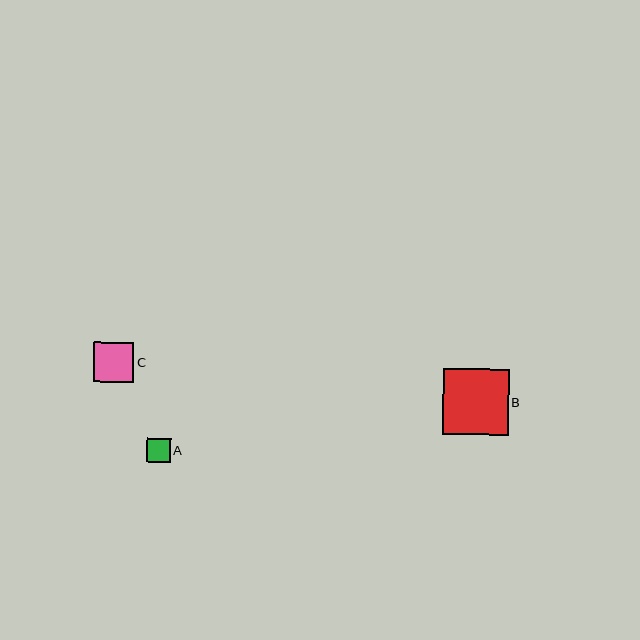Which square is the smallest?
Square A is the smallest with a size of approximately 24 pixels.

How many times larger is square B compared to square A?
Square B is approximately 2.7 times the size of square A.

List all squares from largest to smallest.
From largest to smallest: B, C, A.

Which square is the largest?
Square B is the largest with a size of approximately 66 pixels.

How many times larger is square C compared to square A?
Square C is approximately 1.7 times the size of square A.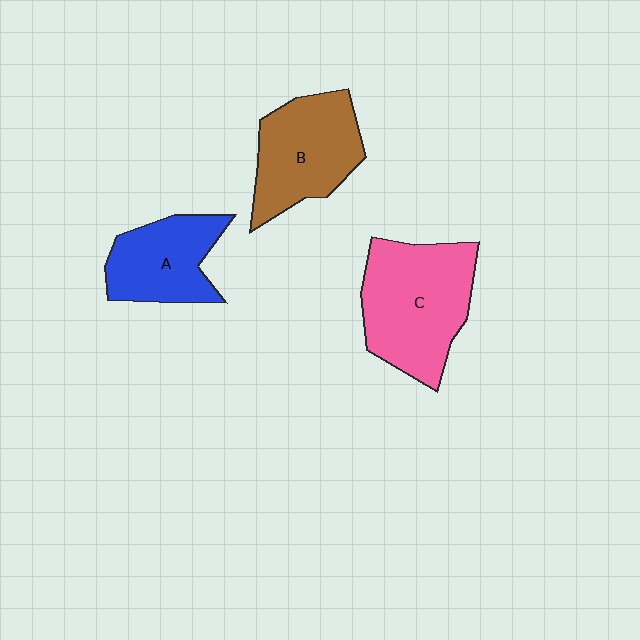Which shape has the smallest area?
Shape A (blue).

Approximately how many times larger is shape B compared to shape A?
Approximately 1.2 times.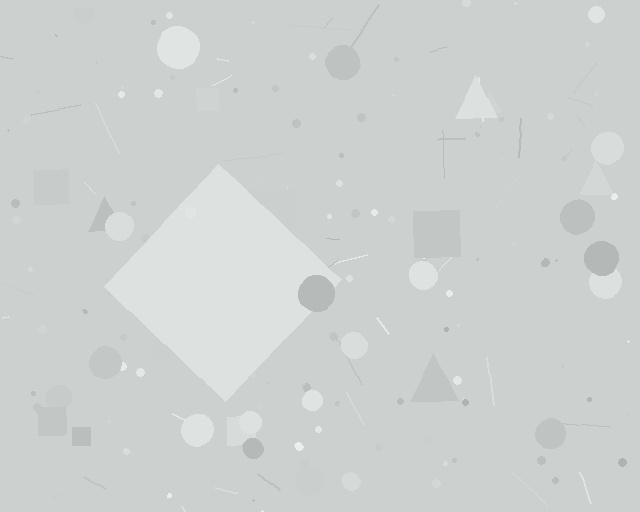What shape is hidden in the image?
A diamond is hidden in the image.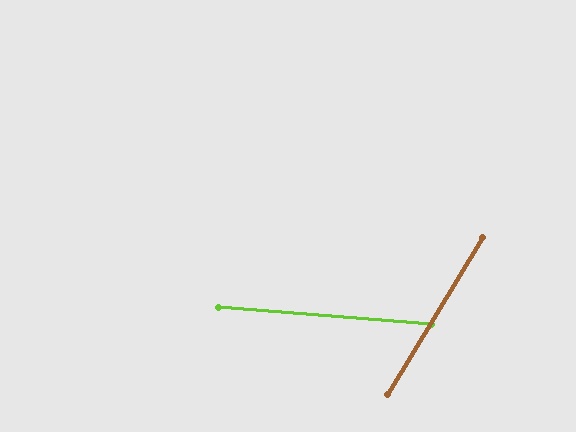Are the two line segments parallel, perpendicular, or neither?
Neither parallel nor perpendicular — they differ by about 63°.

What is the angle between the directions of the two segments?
Approximately 63 degrees.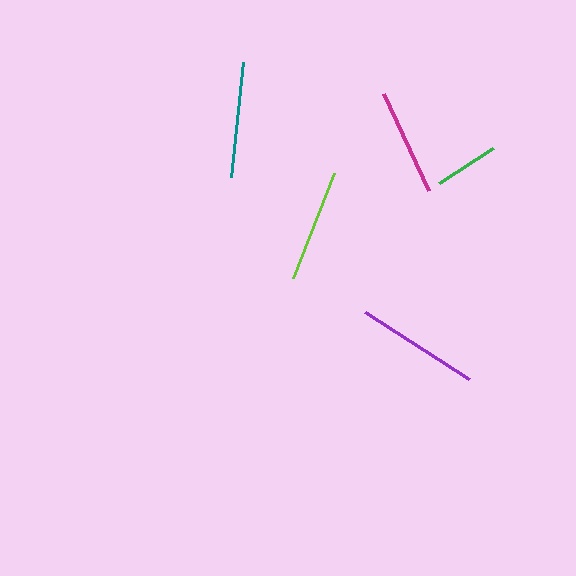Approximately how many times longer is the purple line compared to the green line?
The purple line is approximately 1.9 times the length of the green line.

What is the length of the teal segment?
The teal segment is approximately 116 pixels long.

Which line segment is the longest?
The purple line is the longest at approximately 124 pixels.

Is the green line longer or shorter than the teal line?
The teal line is longer than the green line.